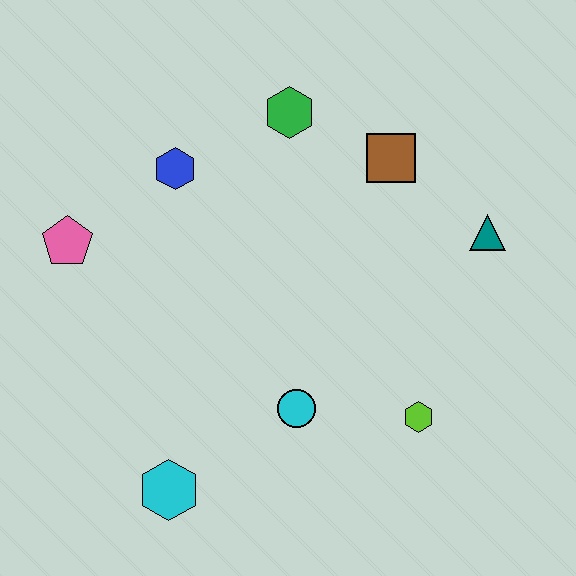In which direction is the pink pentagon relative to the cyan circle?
The pink pentagon is to the left of the cyan circle.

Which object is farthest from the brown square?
The cyan hexagon is farthest from the brown square.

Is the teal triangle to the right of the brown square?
Yes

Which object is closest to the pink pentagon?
The blue hexagon is closest to the pink pentagon.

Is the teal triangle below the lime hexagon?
No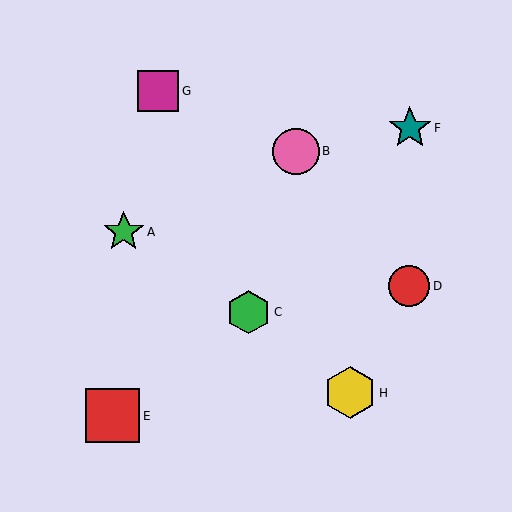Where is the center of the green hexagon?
The center of the green hexagon is at (249, 312).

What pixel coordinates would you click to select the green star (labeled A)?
Click at (124, 232) to select the green star A.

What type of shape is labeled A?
Shape A is a green star.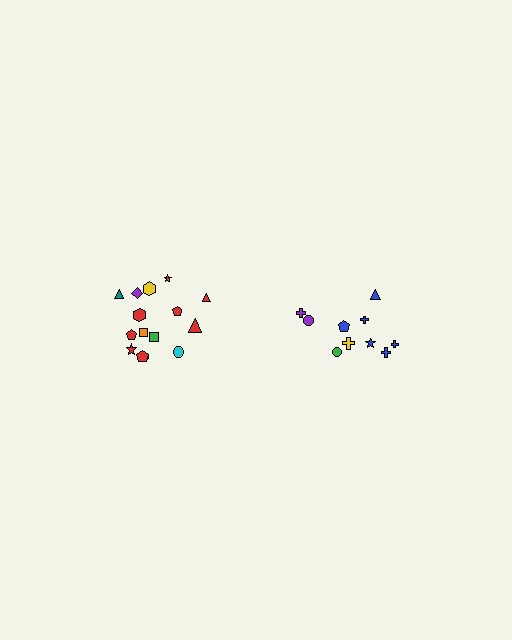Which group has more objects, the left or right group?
The left group.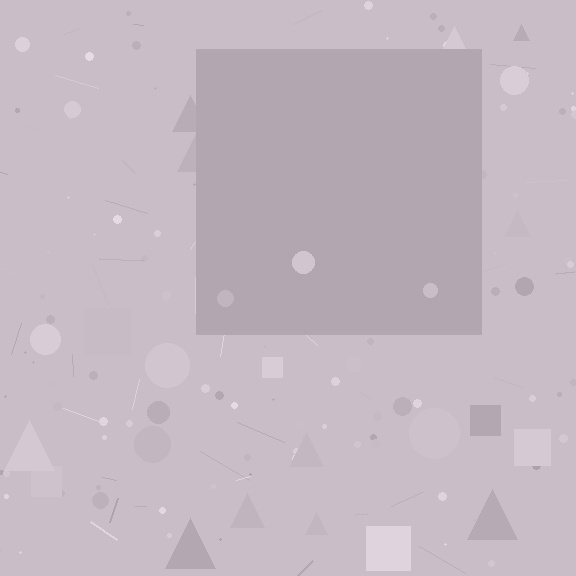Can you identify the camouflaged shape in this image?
The camouflaged shape is a square.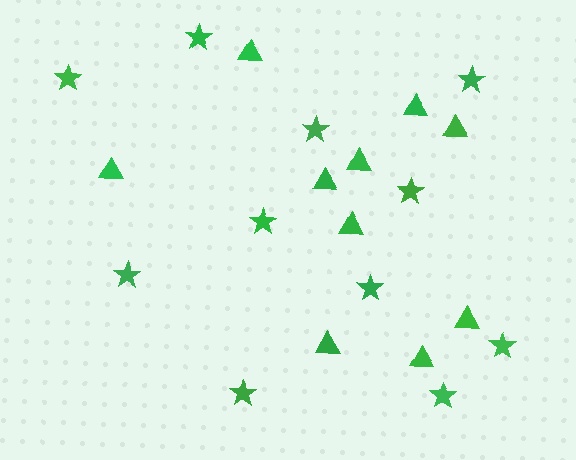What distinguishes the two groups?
There are 2 groups: one group of stars (11) and one group of triangles (10).